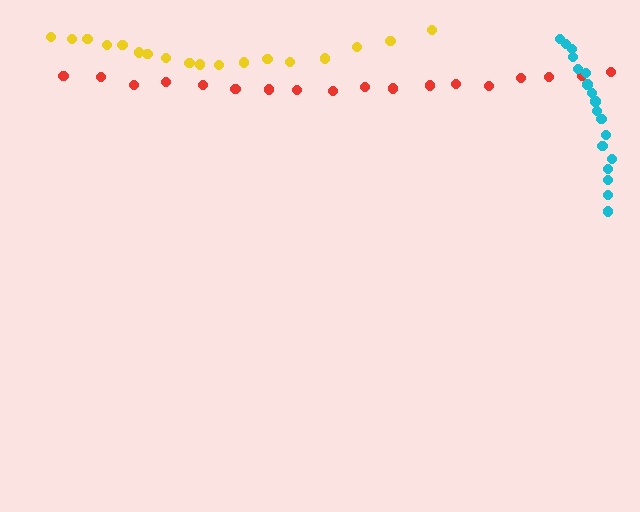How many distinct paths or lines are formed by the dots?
There are 3 distinct paths.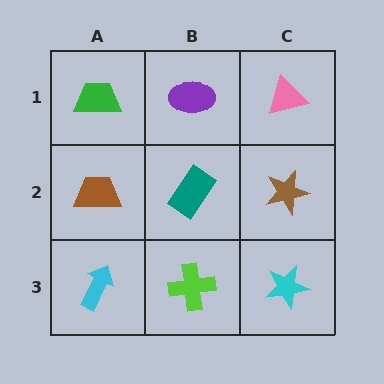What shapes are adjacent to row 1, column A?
A brown trapezoid (row 2, column A), a purple ellipse (row 1, column B).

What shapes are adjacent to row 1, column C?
A brown star (row 2, column C), a purple ellipse (row 1, column B).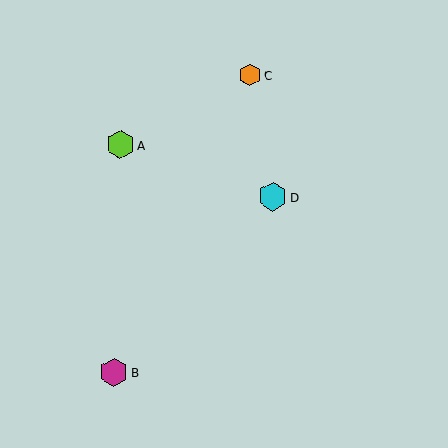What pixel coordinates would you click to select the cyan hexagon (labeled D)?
Click at (273, 197) to select the cyan hexagon D.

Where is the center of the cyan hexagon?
The center of the cyan hexagon is at (273, 197).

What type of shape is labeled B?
Shape B is a magenta hexagon.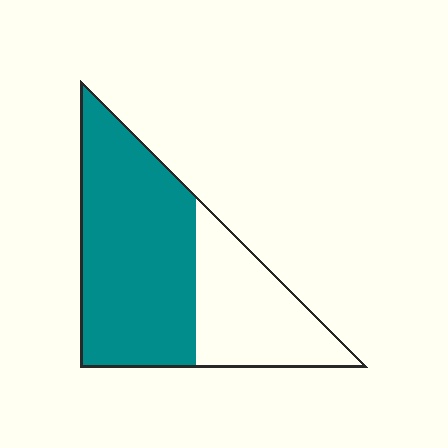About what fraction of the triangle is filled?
About five eighths (5/8).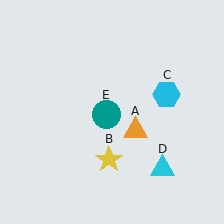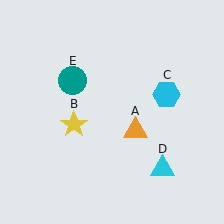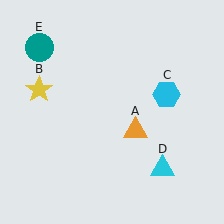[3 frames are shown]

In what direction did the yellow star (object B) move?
The yellow star (object B) moved up and to the left.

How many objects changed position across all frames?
2 objects changed position: yellow star (object B), teal circle (object E).